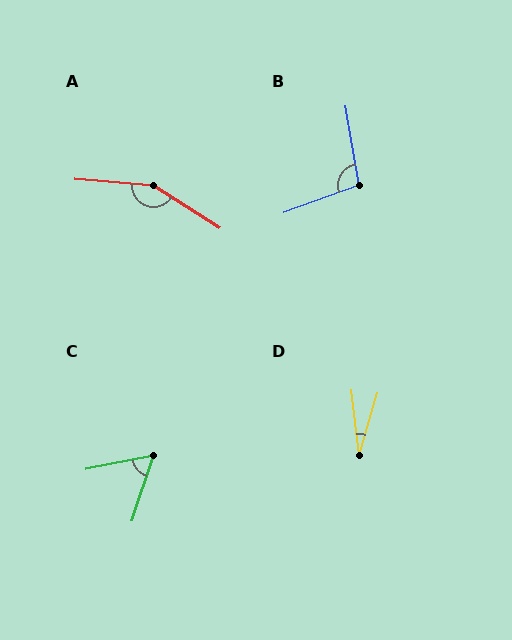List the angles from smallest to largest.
D (23°), C (61°), B (101°), A (152°).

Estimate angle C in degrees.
Approximately 61 degrees.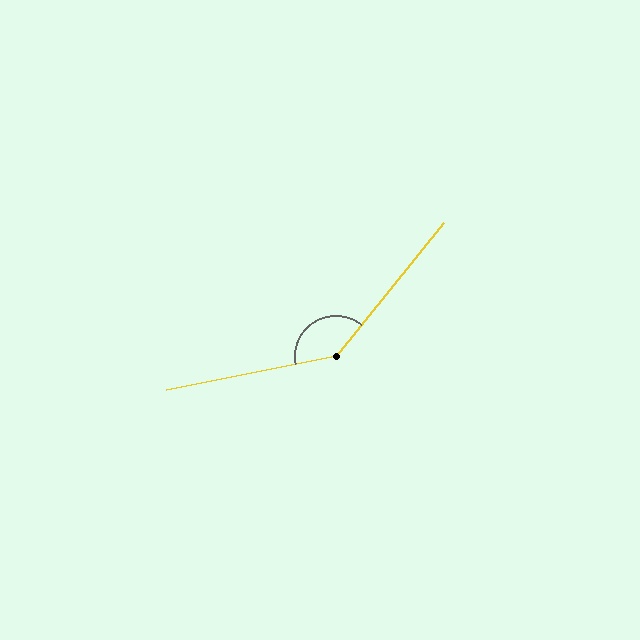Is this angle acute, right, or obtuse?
It is obtuse.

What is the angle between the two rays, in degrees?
Approximately 140 degrees.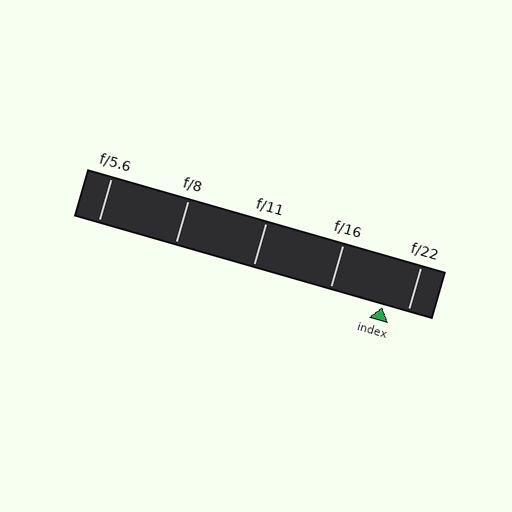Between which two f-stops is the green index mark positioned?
The index mark is between f/16 and f/22.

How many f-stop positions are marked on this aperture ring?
There are 5 f-stop positions marked.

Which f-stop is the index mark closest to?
The index mark is closest to f/22.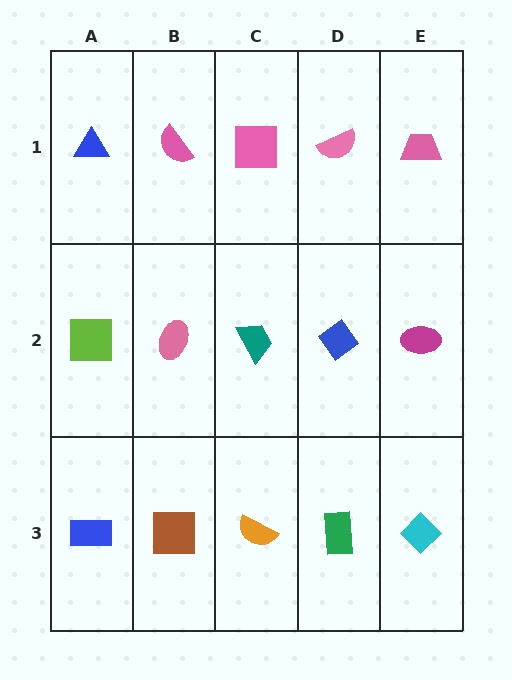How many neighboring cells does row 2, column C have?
4.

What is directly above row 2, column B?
A pink semicircle.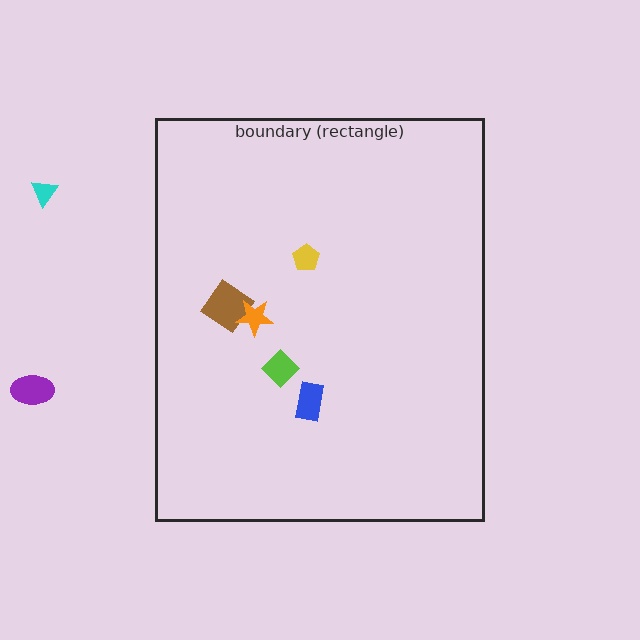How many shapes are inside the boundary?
5 inside, 2 outside.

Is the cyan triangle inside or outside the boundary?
Outside.